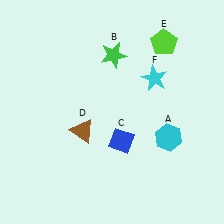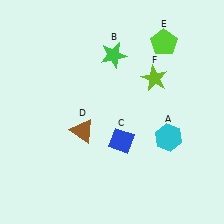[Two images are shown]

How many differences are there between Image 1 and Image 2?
There is 1 difference between the two images.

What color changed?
The star (F) changed from cyan in Image 1 to lime in Image 2.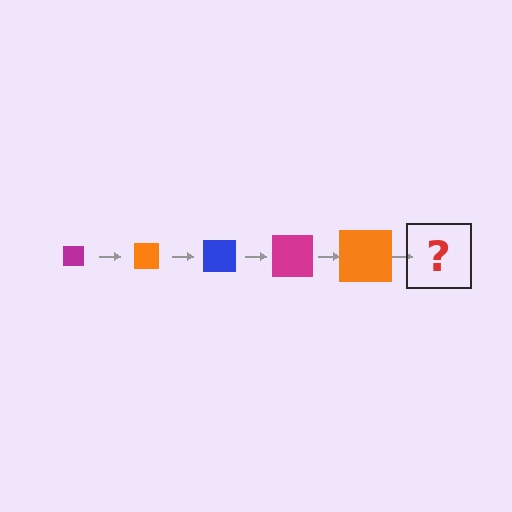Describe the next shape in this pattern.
It should be a blue square, larger than the previous one.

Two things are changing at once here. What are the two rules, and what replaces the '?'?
The two rules are that the square grows larger each step and the color cycles through magenta, orange, and blue. The '?' should be a blue square, larger than the previous one.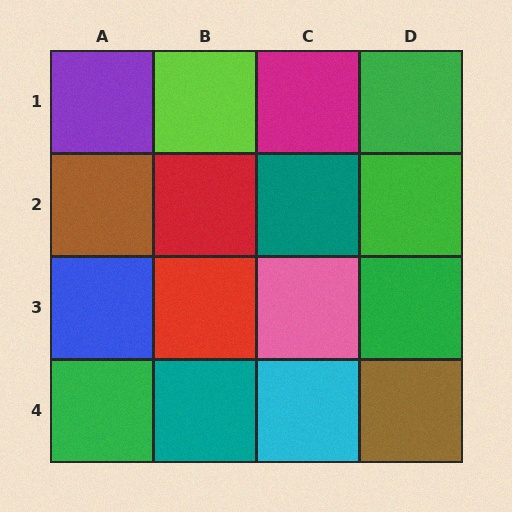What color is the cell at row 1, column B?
Lime.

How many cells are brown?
2 cells are brown.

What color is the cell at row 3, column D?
Green.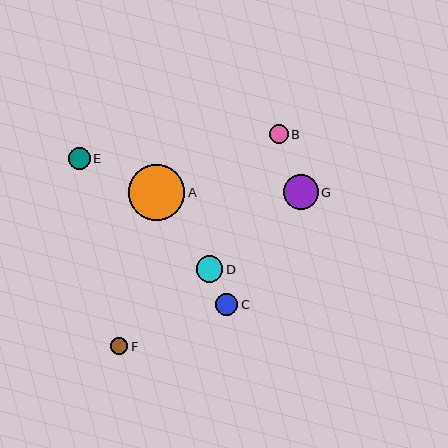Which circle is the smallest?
Circle F is the smallest with a size of approximately 17 pixels.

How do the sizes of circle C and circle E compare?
Circle C and circle E are approximately the same size.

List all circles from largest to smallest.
From largest to smallest: A, G, D, C, E, B, F.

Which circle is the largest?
Circle A is the largest with a size of approximately 57 pixels.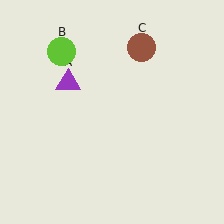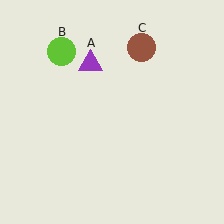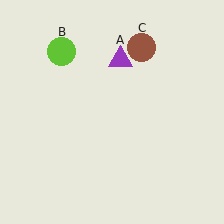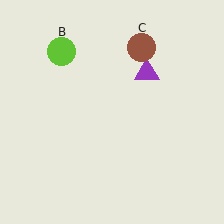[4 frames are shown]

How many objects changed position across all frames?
1 object changed position: purple triangle (object A).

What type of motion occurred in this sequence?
The purple triangle (object A) rotated clockwise around the center of the scene.